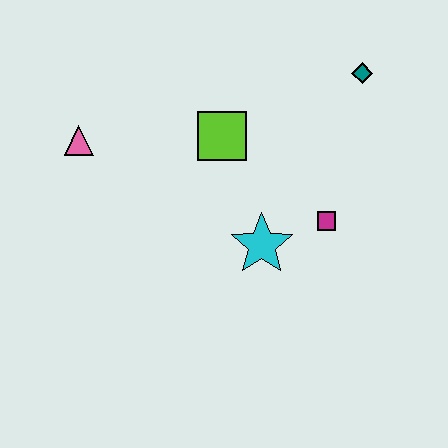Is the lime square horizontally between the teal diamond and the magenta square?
No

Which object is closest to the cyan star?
The magenta square is closest to the cyan star.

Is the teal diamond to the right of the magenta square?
Yes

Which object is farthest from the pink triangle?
The teal diamond is farthest from the pink triangle.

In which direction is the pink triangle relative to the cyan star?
The pink triangle is to the left of the cyan star.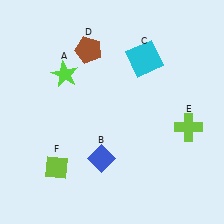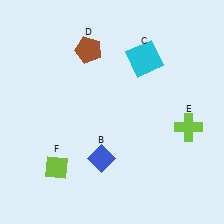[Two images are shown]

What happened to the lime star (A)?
The lime star (A) was removed in Image 2. It was in the top-left area of Image 1.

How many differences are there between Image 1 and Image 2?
There is 1 difference between the two images.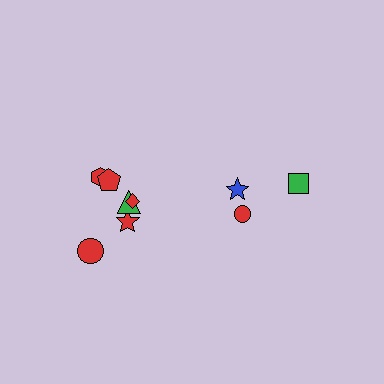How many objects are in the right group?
There are 3 objects.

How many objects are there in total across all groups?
There are 9 objects.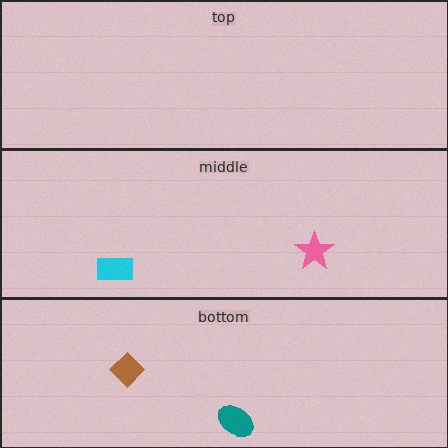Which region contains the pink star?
The middle region.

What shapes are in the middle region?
The cyan rectangle, the pink star.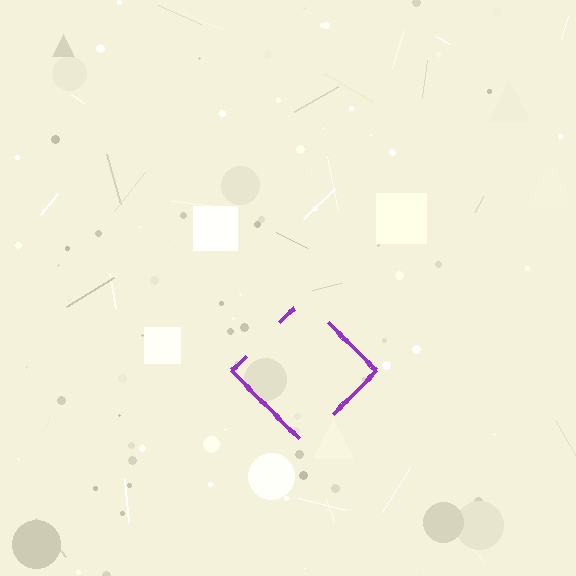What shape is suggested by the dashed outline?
The dashed outline suggests a diamond.